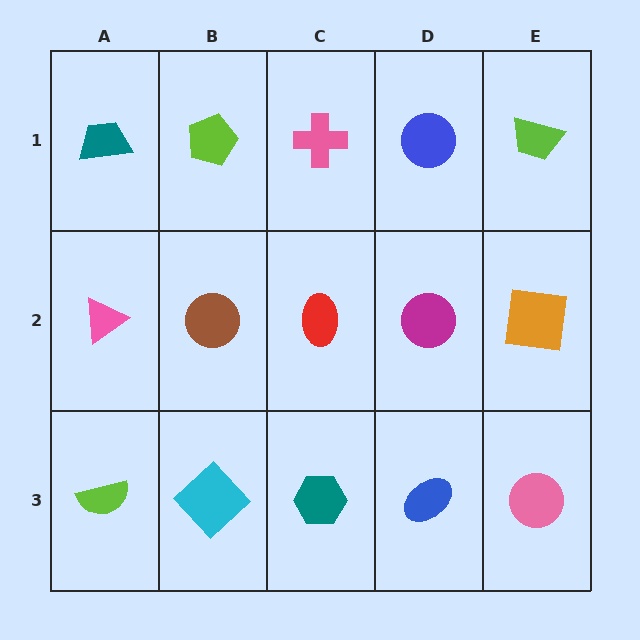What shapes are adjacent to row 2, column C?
A pink cross (row 1, column C), a teal hexagon (row 3, column C), a brown circle (row 2, column B), a magenta circle (row 2, column D).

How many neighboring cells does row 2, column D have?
4.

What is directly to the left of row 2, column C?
A brown circle.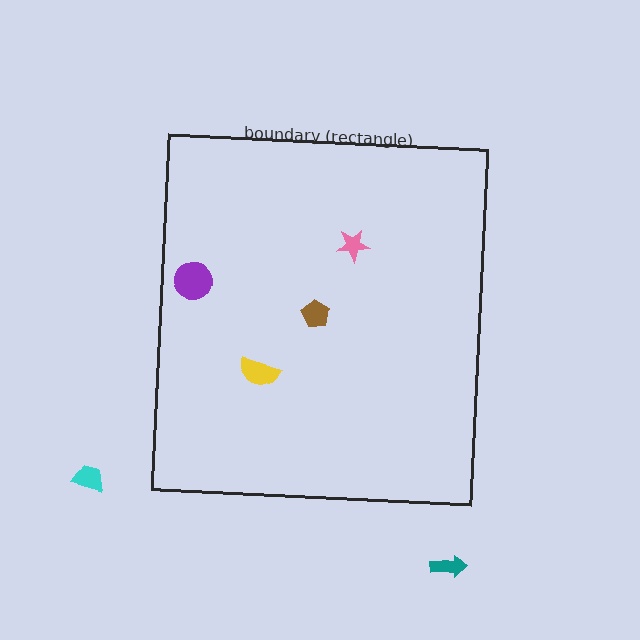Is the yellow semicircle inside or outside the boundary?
Inside.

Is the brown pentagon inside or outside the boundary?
Inside.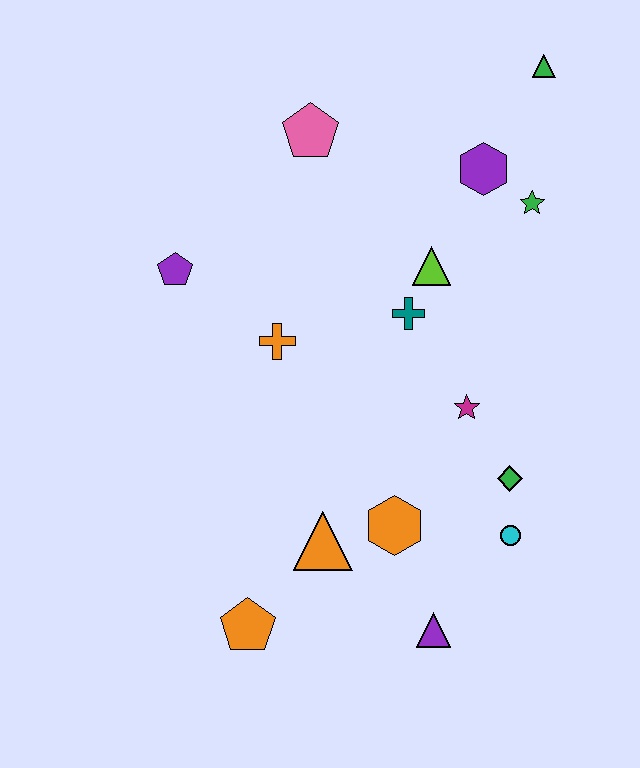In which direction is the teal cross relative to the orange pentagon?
The teal cross is above the orange pentagon.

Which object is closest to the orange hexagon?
The orange triangle is closest to the orange hexagon.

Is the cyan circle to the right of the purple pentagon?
Yes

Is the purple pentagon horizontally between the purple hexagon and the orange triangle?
No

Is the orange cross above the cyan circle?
Yes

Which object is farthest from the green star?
The orange pentagon is farthest from the green star.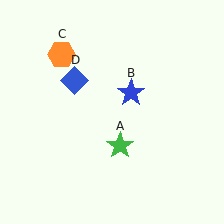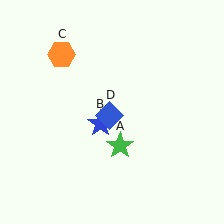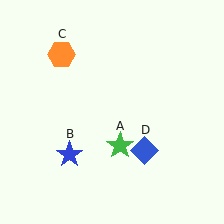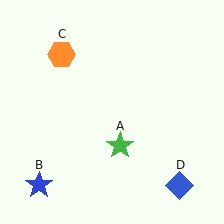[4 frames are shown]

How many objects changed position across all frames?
2 objects changed position: blue star (object B), blue diamond (object D).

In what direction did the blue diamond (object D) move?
The blue diamond (object D) moved down and to the right.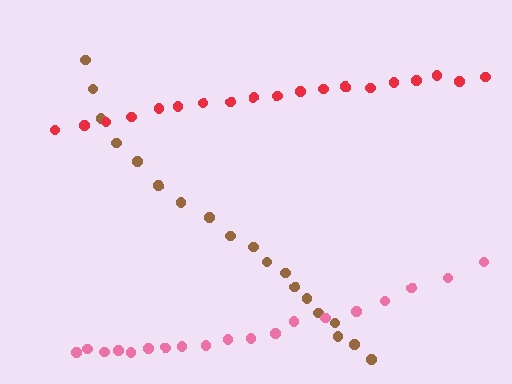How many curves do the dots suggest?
There are 3 distinct paths.